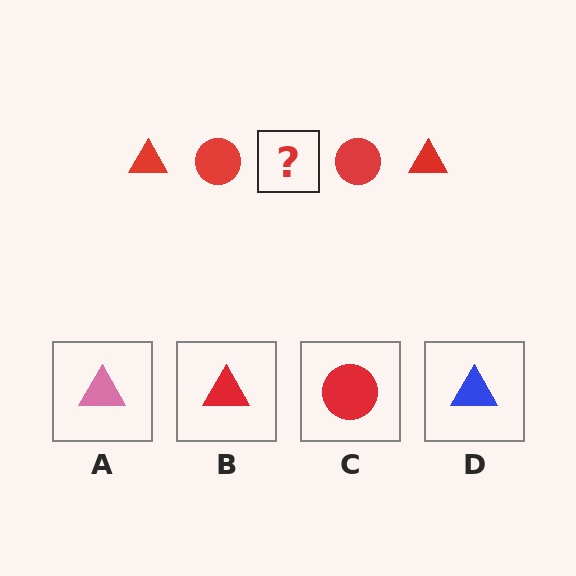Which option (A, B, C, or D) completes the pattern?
B.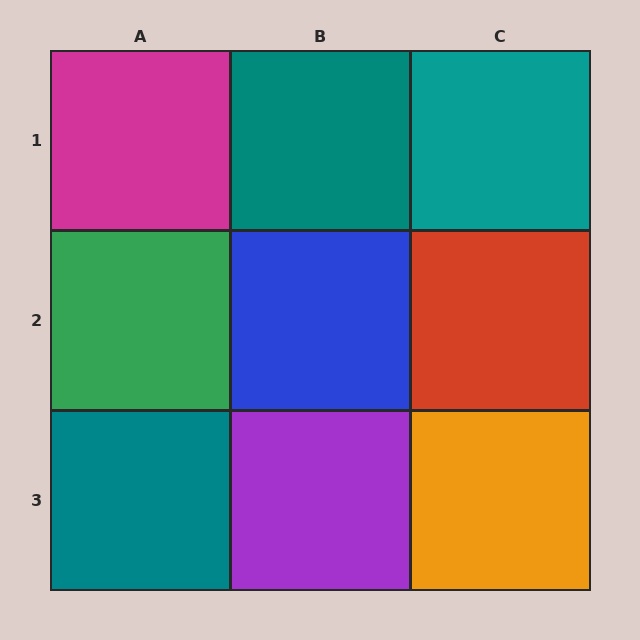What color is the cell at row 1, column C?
Teal.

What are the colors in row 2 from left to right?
Green, blue, red.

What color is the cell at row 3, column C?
Orange.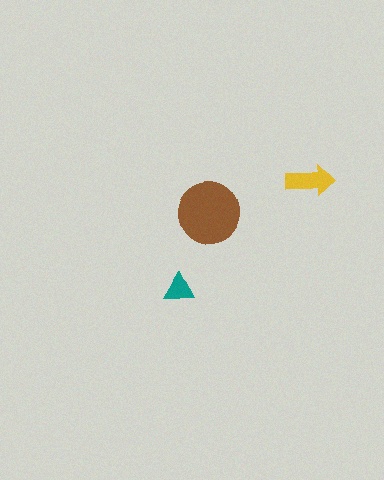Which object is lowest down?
The teal triangle is bottommost.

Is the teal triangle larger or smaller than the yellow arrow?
Smaller.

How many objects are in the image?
There are 3 objects in the image.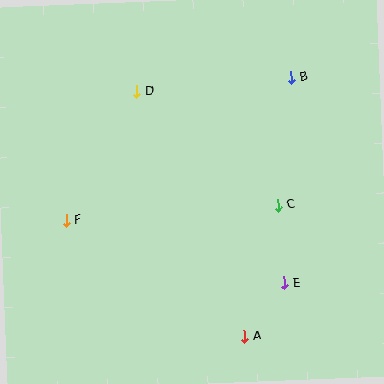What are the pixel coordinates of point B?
Point B is at (291, 77).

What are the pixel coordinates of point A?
Point A is at (245, 336).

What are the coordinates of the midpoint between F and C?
The midpoint between F and C is at (172, 213).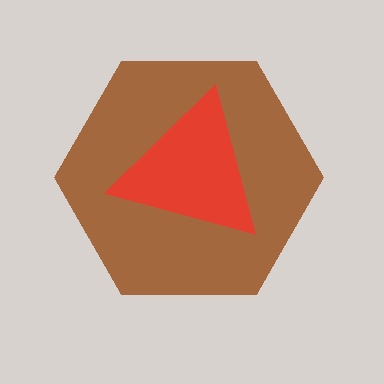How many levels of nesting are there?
2.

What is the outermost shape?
The brown hexagon.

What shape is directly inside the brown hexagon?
The red triangle.